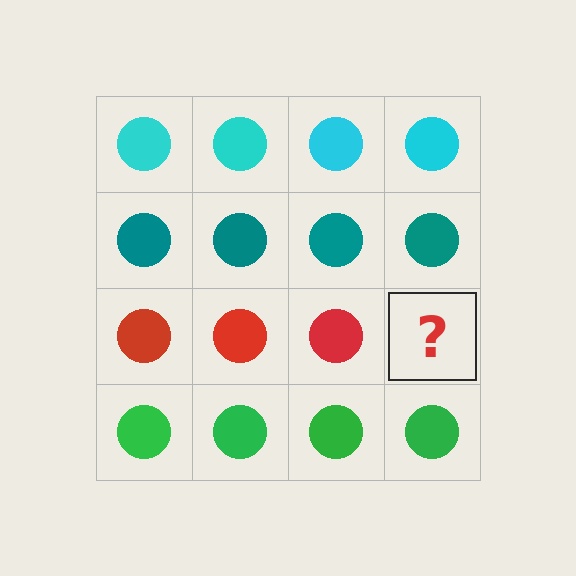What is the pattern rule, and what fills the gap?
The rule is that each row has a consistent color. The gap should be filled with a red circle.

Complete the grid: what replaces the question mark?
The question mark should be replaced with a red circle.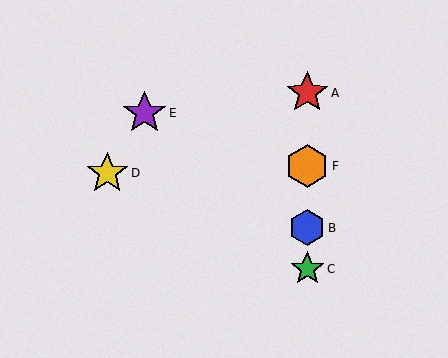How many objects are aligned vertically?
4 objects (A, B, C, F) are aligned vertically.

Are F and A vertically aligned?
Yes, both are at x≈307.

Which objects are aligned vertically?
Objects A, B, C, F are aligned vertically.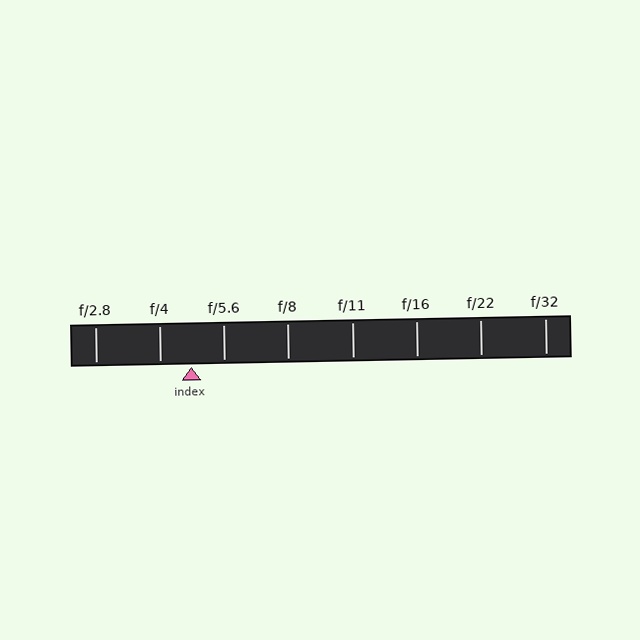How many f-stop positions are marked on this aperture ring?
There are 8 f-stop positions marked.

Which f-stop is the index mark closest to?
The index mark is closest to f/4.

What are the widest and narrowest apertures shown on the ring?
The widest aperture shown is f/2.8 and the narrowest is f/32.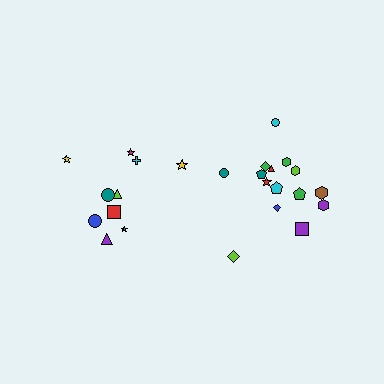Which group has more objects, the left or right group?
The right group.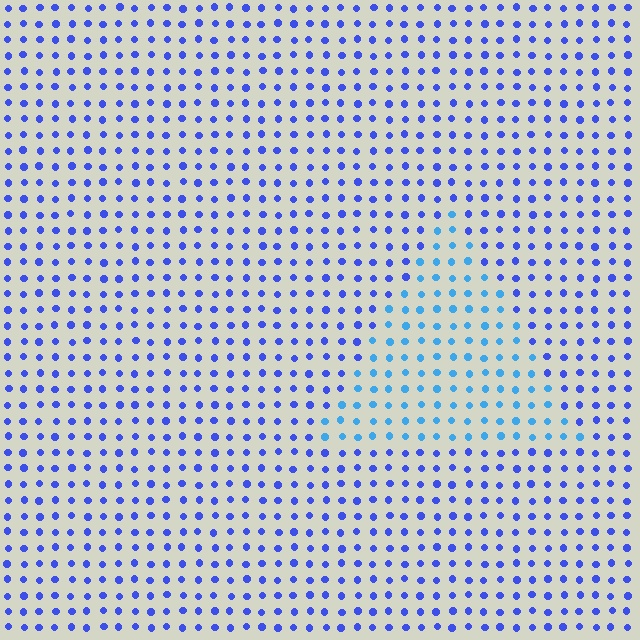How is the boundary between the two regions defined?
The boundary is defined purely by a slight shift in hue (about 31 degrees). Spacing, size, and orientation are identical on both sides.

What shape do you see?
I see a triangle.